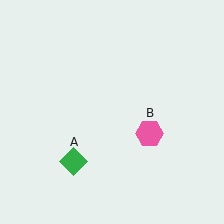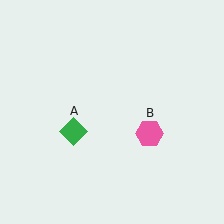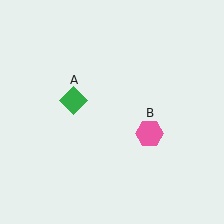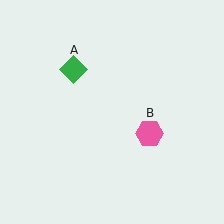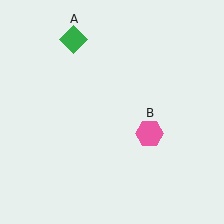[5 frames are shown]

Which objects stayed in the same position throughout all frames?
Pink hexagon (object B) remained stationary.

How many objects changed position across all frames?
1 object changed position: green diamond (object A).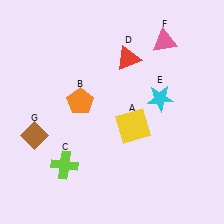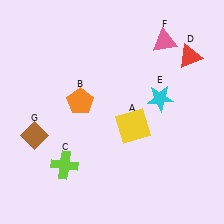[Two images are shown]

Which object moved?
The red triangle (D) moved right.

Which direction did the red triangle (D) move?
The red triangle (D) moved right.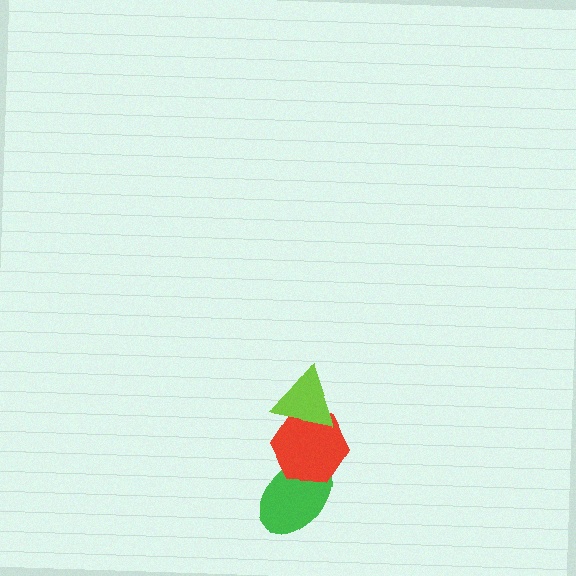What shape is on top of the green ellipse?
The red hexagon is on top of the green ellipse.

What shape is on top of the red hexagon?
The lime triangle is on top of the red hexagon.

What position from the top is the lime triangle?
The lime triangle is 1st from the top.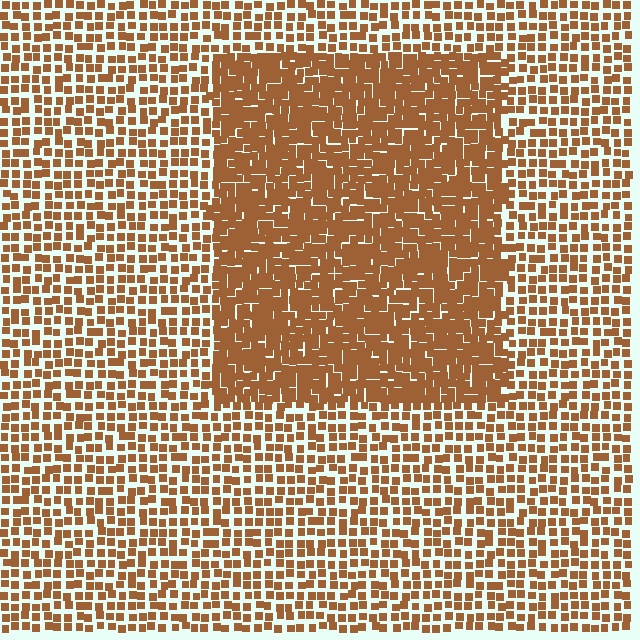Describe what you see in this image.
The image contains small brown elements arranged at two different densities. A rectangle-shaped region is visible where the elements are more densely packed than the surrounding area.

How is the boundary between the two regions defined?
The boundary is defined by a change in element density (approximately 1.9x ratio). All elements are the same color, size, and shape.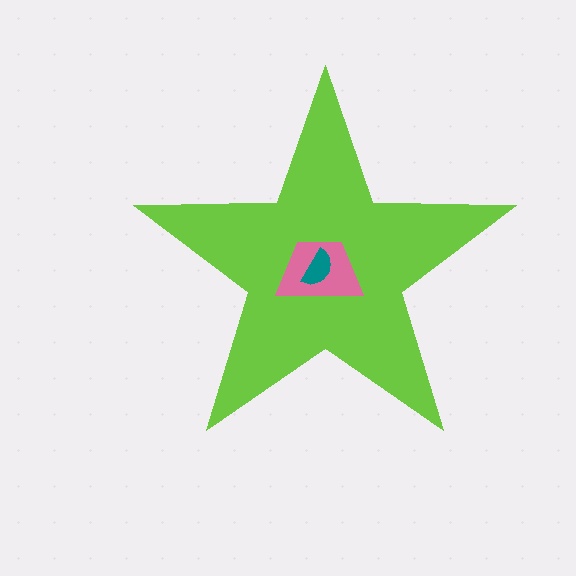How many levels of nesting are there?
3.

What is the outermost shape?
The lime star.